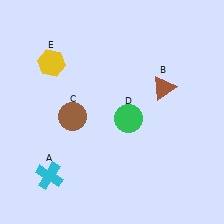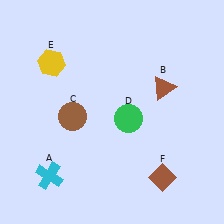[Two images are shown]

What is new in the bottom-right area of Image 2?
A brown diamond (F) was added in the bottom-right area of Image 2.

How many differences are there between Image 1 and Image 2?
There is 1 difference between the two images.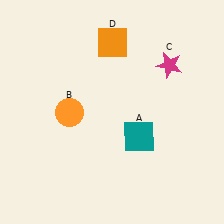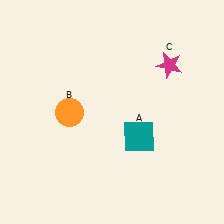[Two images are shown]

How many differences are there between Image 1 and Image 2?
There is 1 difference between the two images.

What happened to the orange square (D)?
The orange square (D) was removed in Image 2. It was in the top-right area of Image 1.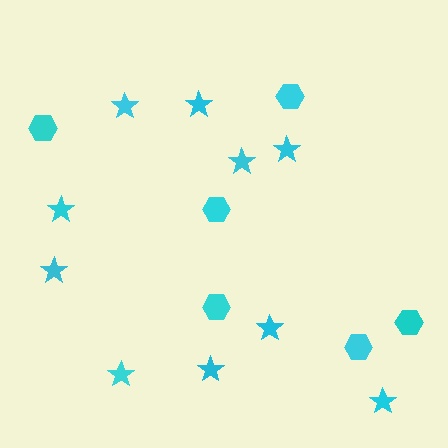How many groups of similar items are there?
There are 2 groups: one group of hexagons (6) and one group of stars (10).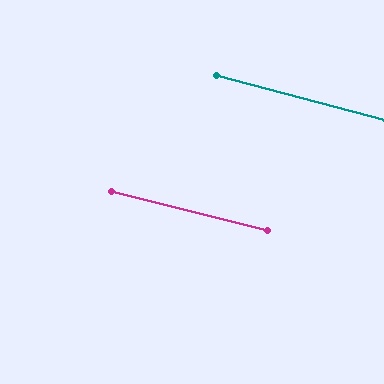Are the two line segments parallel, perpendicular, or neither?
Parallel — their directions differ by only 0.4°.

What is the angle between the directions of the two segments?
Approximately 0 degrees.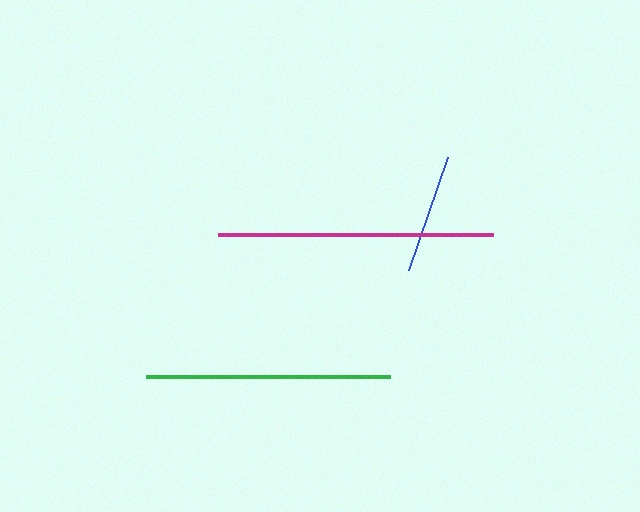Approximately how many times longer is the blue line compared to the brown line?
The blue line is approximately 1.6 times the length of the brown line.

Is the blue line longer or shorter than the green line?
The green line is longer than the blue line.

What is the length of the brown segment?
The brown segment is approximately 73 pixels long.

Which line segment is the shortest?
The brown line is the shortest at approximately 73 pixels.